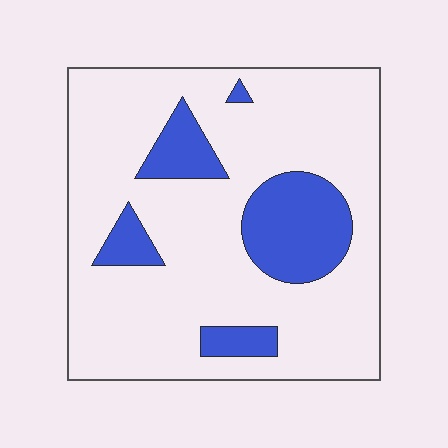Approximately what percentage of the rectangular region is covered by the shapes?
Approximately 20%.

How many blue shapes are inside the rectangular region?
5.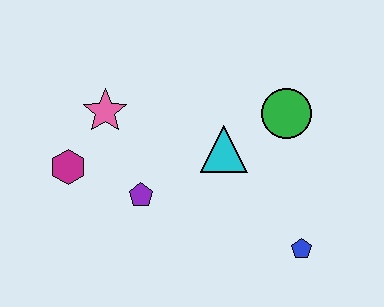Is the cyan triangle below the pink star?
Yes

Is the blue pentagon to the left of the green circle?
No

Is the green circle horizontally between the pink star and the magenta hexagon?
No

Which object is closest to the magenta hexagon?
The pink star is closest to the magenta hexagon.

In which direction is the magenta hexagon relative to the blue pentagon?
The magenta hexagon is to the left of the blue pentagon.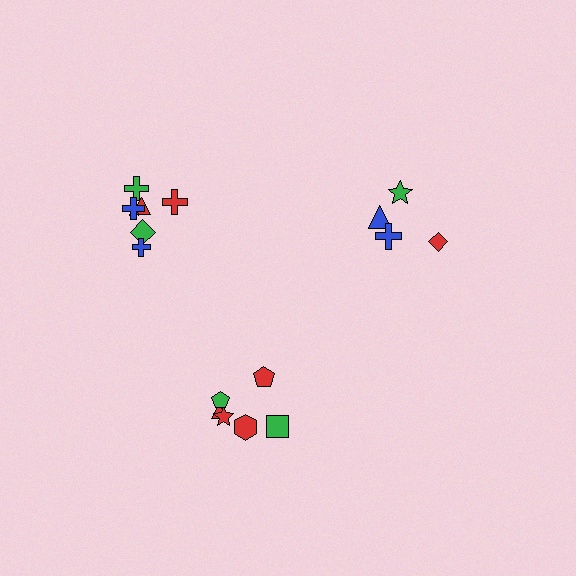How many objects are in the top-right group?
There are 4 objects.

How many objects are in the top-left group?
There are 7 objects.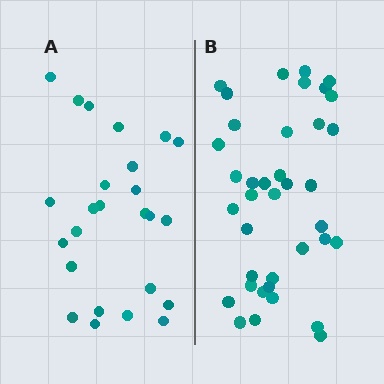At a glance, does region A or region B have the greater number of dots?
Region B (the right region) has more dots.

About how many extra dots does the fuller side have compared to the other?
Region B has approximately 15 more dots than region A.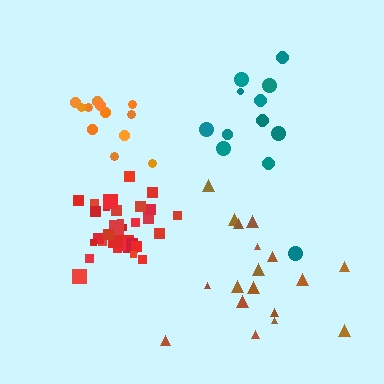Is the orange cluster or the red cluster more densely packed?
Red.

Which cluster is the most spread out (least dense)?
Brown.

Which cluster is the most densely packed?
Red.